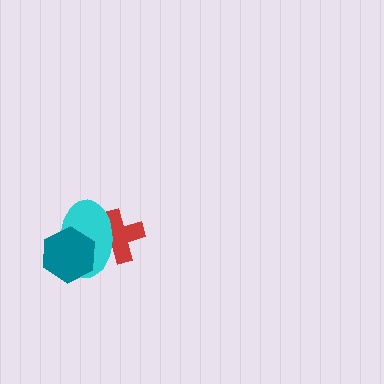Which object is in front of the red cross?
The cyan ellipse is in front of the red cross.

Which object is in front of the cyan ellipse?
The teal hexagon is in front of the cyan ellipse.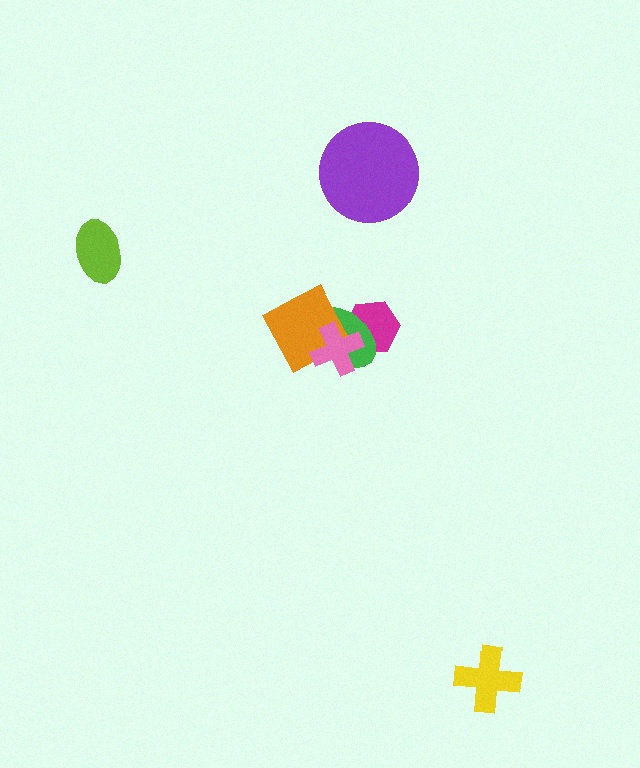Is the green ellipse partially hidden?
Yes, it is partially covered by another shape.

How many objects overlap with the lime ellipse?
0 objects overlap with the lime ellipse.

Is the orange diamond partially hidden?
Yes, it is partially covered by another shape.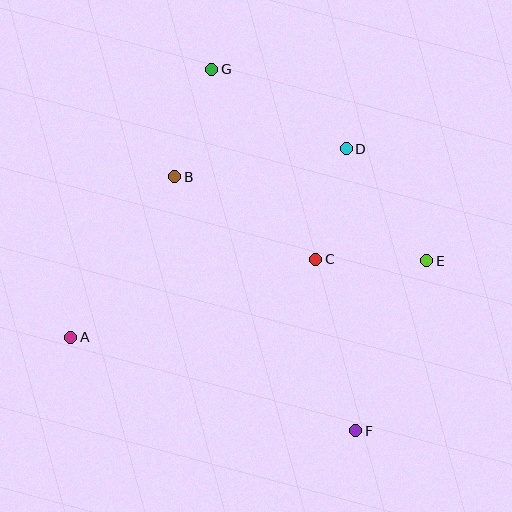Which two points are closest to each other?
Points C and E are closest to each other.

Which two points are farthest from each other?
Points F and G are farthest from each other.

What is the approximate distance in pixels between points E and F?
The distance between E and F is approximately 184 pixels.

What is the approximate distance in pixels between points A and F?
The distance between A and F is approximately 300 pixels.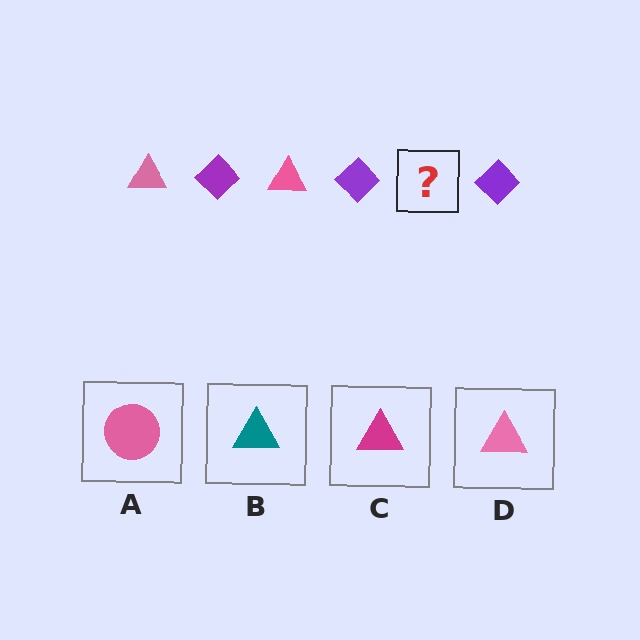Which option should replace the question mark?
Option D.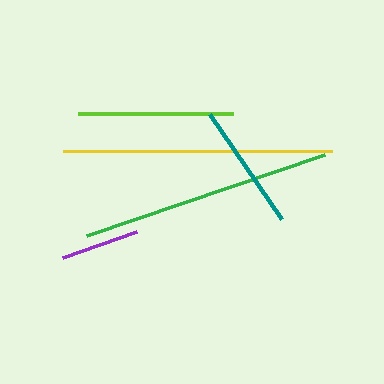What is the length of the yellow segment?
The yellow segment is approximately 269 pixels long.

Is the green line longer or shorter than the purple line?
The green line is longer than the purple line.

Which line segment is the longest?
The yellow line is the longest at approximately 269 pixels.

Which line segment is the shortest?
The purple line is the shortest at approximately 79 pixels.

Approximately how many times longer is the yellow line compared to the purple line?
The yellow line is approximately 3.4 times the length of the purple line.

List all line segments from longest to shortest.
From longest to shortest: yellow, green, lime, teal, purple.